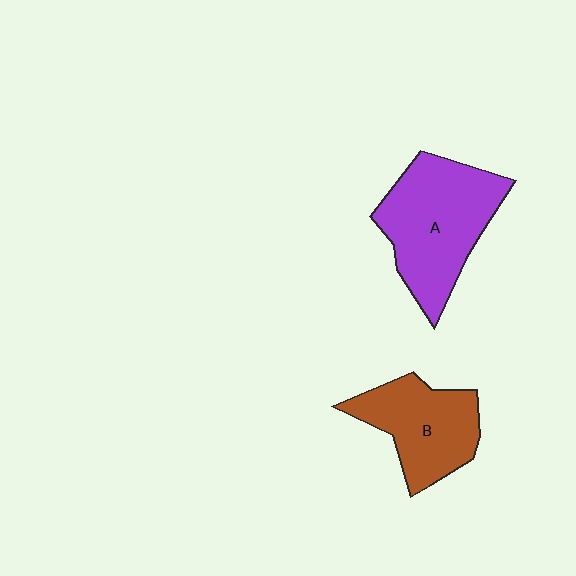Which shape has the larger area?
Shape A (purple).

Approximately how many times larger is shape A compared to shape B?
Approximately 1.4 times.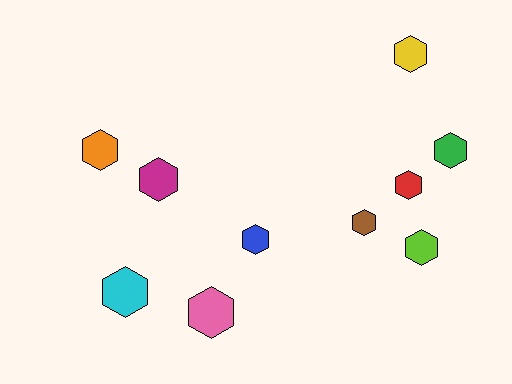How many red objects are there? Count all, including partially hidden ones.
There is 1 red object.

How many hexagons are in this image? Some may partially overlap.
There are 10 hexagons.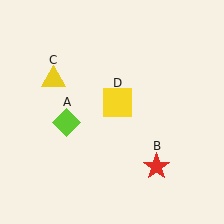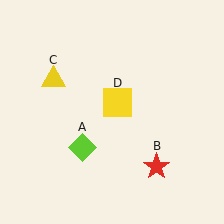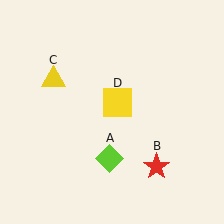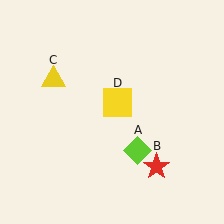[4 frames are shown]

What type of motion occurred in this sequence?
The lime diamond (object A) rotated counterclockwise around the center of the scene.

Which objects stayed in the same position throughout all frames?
Red star (object B) and yellow triangle (object C) and yellow square (object D) remained stationary.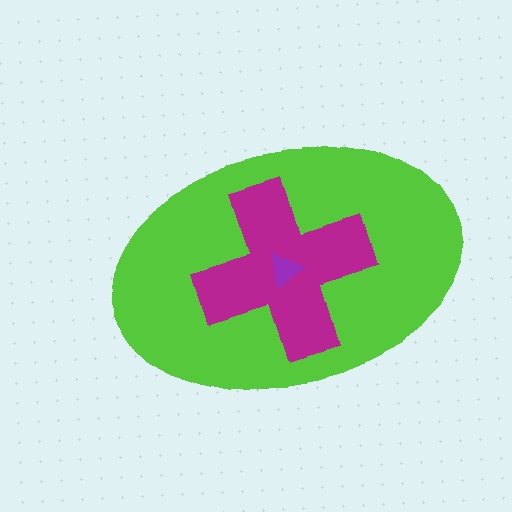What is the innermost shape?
The purple triangle.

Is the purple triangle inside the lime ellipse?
Yes.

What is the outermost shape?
The lime ellipse.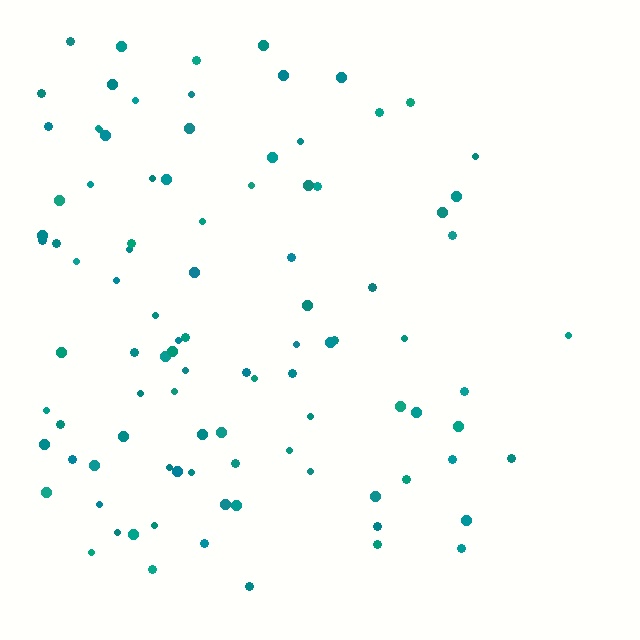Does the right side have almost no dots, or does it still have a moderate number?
Still a moderate number, just noticeably fewer than the left.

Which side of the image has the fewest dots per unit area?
The right.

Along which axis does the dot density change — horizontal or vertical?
Horizontal.